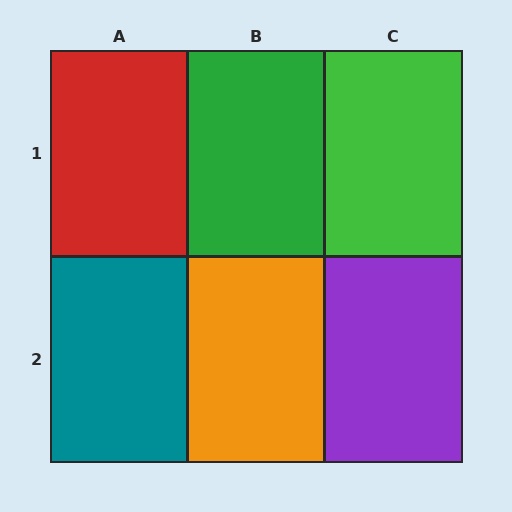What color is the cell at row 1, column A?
Red.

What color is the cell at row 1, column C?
Green.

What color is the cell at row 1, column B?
Green.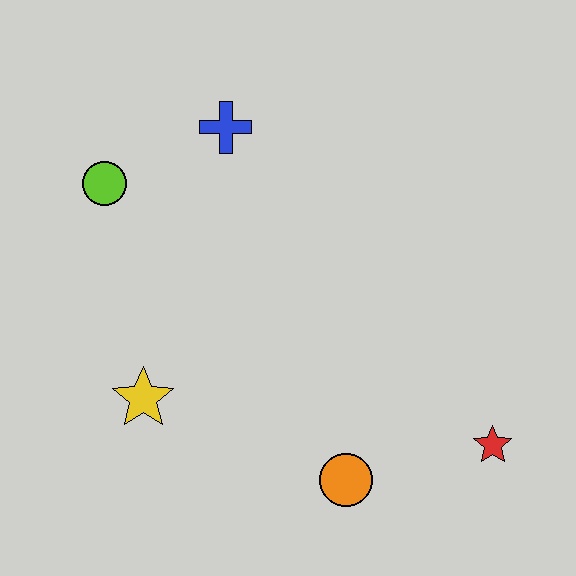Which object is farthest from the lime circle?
The red star is farthest from the lime circle.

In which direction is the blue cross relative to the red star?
The blue cross is above the red star.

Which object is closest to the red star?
The orange circle is closest to the red star.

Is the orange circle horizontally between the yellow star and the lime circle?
No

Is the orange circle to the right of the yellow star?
Yes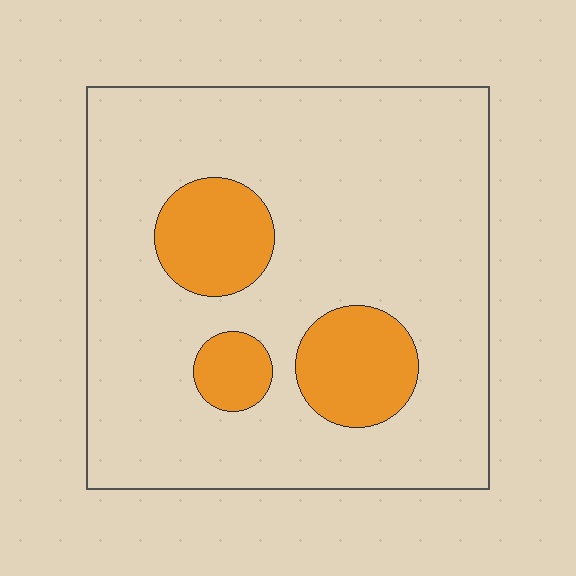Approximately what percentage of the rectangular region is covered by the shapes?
Approximately 15%.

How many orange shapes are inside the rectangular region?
3.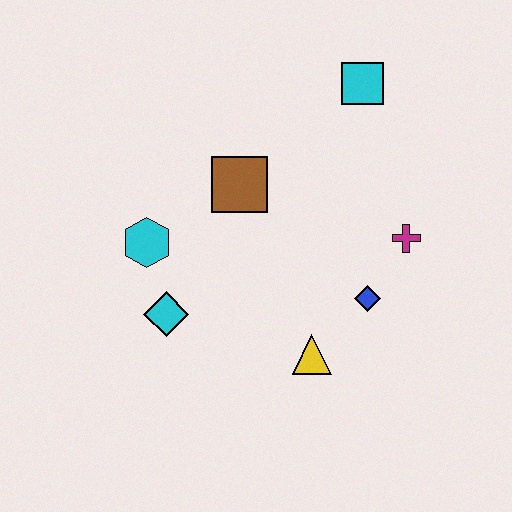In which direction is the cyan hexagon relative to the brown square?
The cyan hexagon is to the left of the brown square.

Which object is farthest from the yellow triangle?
The cyan square is farthest from the yellow triangle.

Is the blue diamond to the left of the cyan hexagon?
No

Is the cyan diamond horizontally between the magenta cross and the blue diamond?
No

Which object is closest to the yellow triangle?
The blue diamond is closest to the yellow triangle.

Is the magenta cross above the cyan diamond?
Yes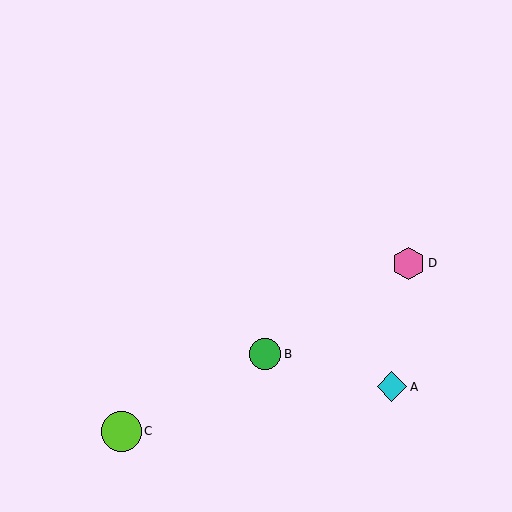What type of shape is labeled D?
Shape D is a pink hexagon.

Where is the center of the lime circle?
The center of the lime circle is at (121, 431).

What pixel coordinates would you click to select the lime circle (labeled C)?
Click at (121, 431) to select the lime circle C.